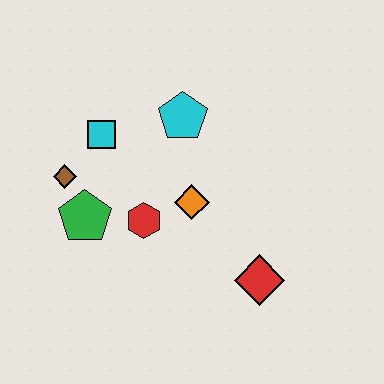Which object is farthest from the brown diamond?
The red diamond is farthest from the brown diamond.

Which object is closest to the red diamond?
The orange diamond is closest to the red diamond.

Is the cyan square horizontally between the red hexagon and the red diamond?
No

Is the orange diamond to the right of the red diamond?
No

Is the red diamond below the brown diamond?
Yes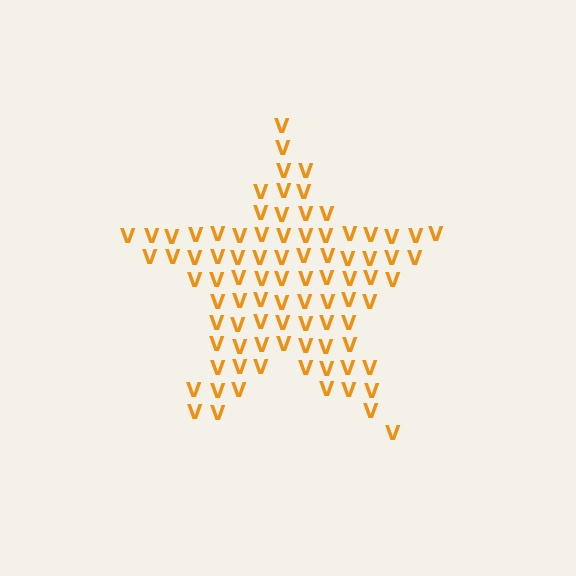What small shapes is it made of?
It is made of small letter V's.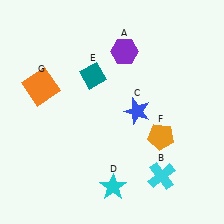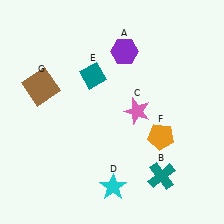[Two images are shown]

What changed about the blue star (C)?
In Image 1, C is blue. In Image 2, it changed to pink.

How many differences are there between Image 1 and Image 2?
There are 3 differences between the two images.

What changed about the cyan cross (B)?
In Image 1, B is cyan. In Image 2, it changed to teal.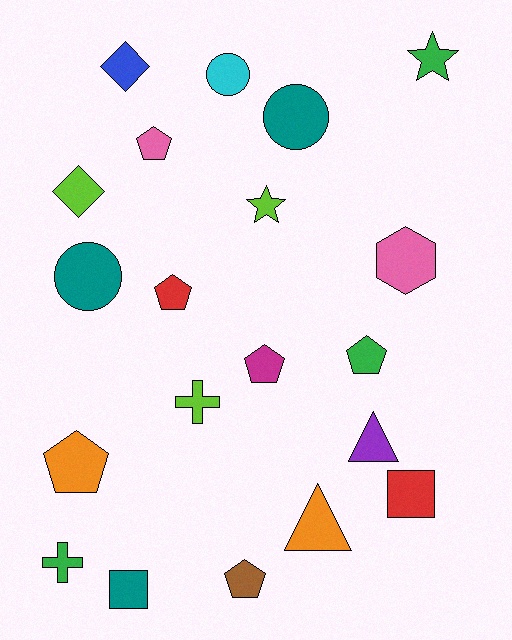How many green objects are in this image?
There are 3 green objects.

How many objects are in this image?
There are 20 objects.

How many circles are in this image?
There are 3 circles.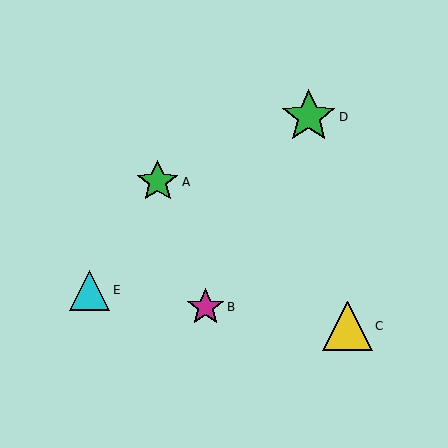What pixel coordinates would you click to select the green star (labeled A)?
Click at (158, 182) to select the green star A.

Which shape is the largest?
The green star (labeled D) is the largest.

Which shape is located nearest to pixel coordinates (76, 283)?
The cyan triangle (labeled E) at (90, 290) is nearest to that location.